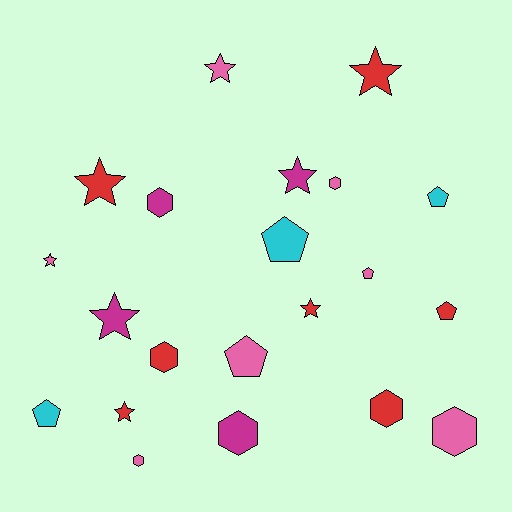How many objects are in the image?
There are 21 objects.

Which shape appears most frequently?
Star, with 8 objects.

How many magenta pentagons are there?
There are no magenta pentagons.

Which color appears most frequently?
Red, with 7 objects.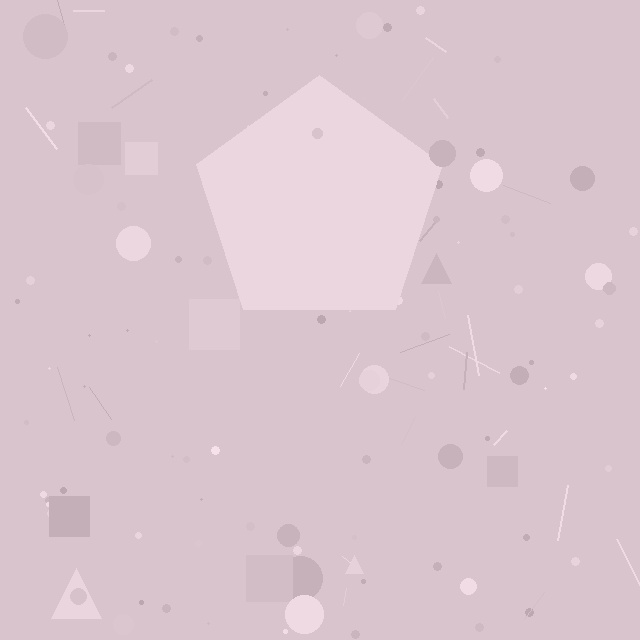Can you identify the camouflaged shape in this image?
The camouflaged shape is a pentagon.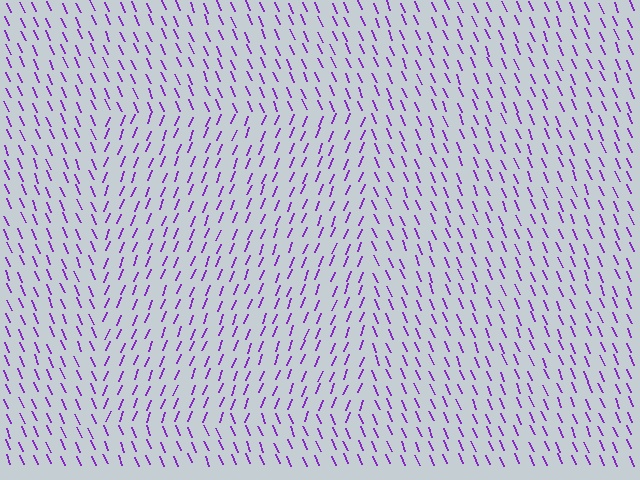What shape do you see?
I see a rectangle.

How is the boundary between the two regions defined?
The boundary is defined purely by a change in line orientation (approximately 45 degrees difference). All lines are the same color and thickness.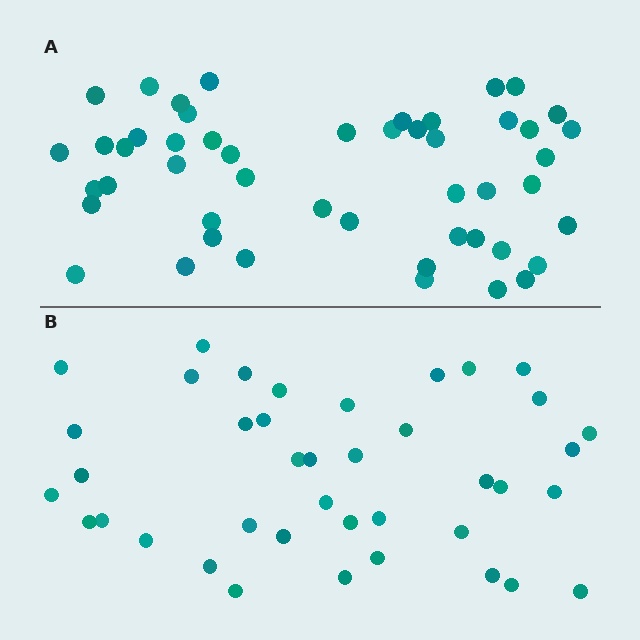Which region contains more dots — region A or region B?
Region A (the top region) has more dots.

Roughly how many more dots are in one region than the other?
Region A has roughly 8 or so more dots than region B.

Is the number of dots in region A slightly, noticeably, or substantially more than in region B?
Region A has only slightly more — the two regions are fairly close. The ratio is roughly 1.2 to 1.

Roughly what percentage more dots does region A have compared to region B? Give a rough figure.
About 20% more.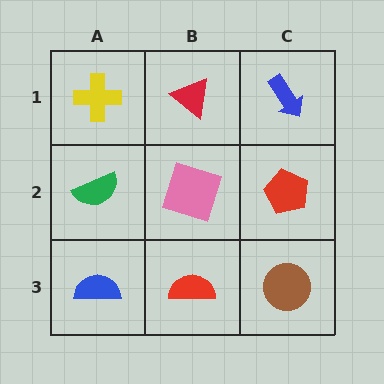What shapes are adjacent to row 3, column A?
A green semicircle (row 2, column A), a red semicircle (row 3, column B).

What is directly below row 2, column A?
A blue semicircle.